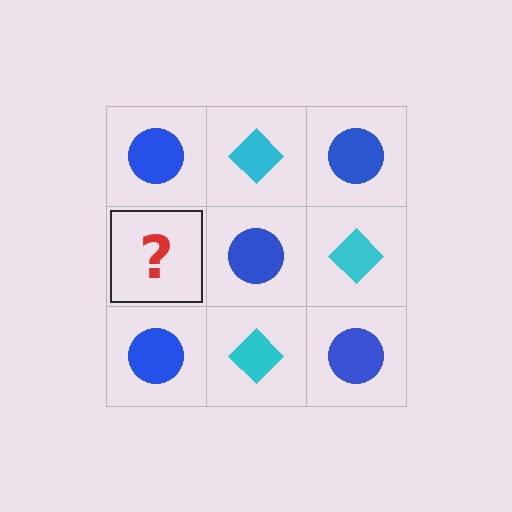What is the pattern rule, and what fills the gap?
The rule is that it alternates blue circle and cyan diamond in a checkerboard pattern. The gap should be filled with a cyan diamond.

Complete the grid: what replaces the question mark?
The question mark should be replaced with a cyan diamond.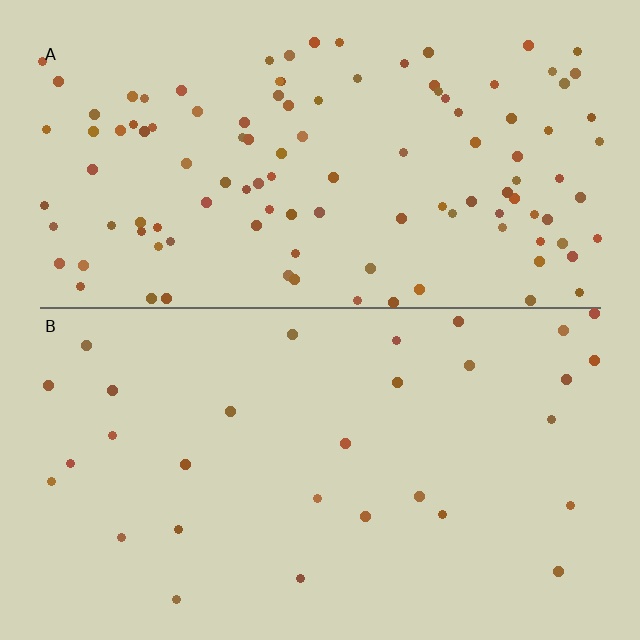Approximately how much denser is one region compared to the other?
Approximately 3.7× — region A over region B.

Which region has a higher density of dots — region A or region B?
A (the top).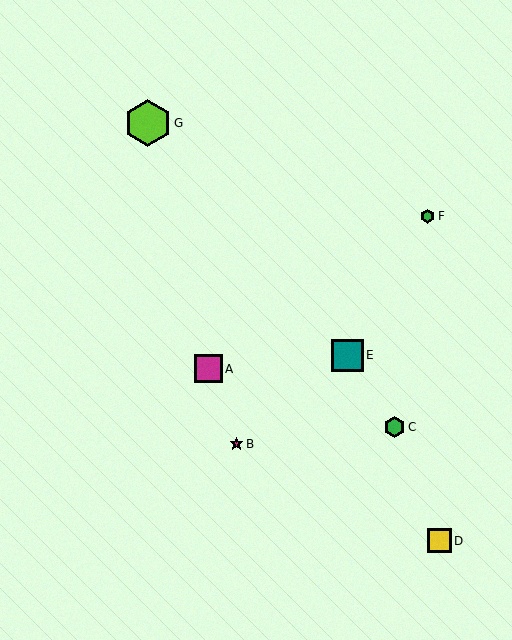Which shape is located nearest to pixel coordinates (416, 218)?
The green hexagon (labeled F) at (428, 216) is nearest to that location.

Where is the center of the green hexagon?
The center of the green hexagon is at (428, 216).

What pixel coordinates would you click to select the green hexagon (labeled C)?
Click at (394, 427) to select the green hexagon C.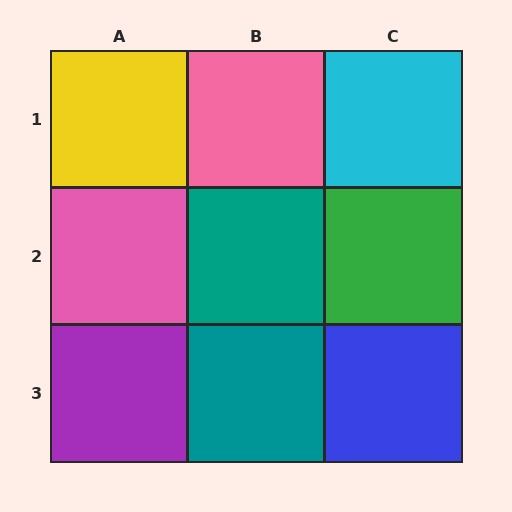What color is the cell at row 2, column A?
Pink.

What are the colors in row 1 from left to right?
Yellow, pink, cyan.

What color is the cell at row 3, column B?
Teal.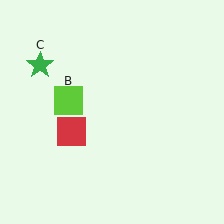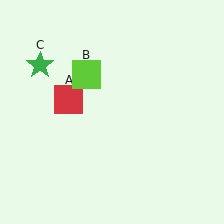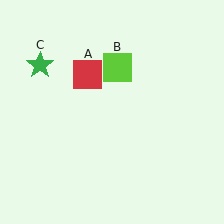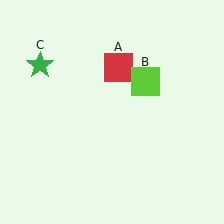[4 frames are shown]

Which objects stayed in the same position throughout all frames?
Green star (object C) remained stationary.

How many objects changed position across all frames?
2 objects changed position: red square (object A), lime square (object B).